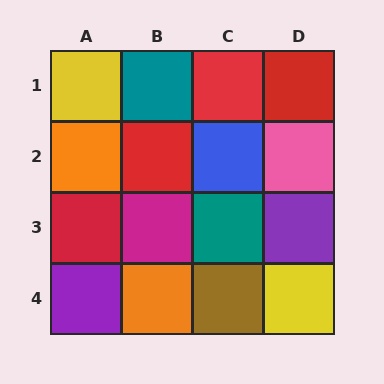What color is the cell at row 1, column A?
Yellow.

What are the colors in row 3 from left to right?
Red, magenta, teal, purple.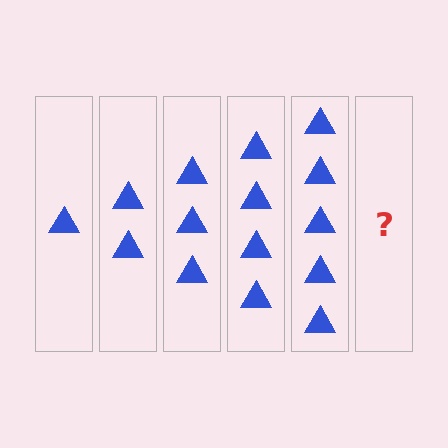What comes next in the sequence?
The next element should be 6 triangles.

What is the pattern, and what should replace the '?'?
The pattern is that each step adds one more triangle. The '?' should be 6 triangles.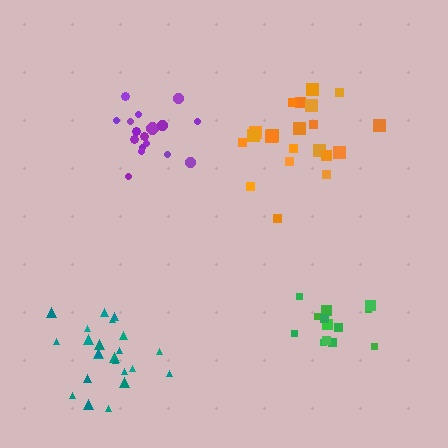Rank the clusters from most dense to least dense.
teal, purple, green, orange.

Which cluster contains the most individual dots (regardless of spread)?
Teal (24).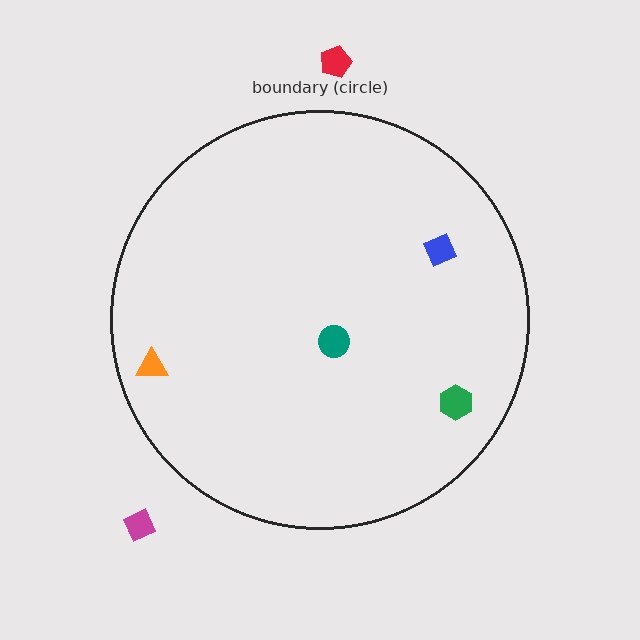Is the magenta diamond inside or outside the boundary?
Outside.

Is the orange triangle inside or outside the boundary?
Inside.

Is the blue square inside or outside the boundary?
Inside.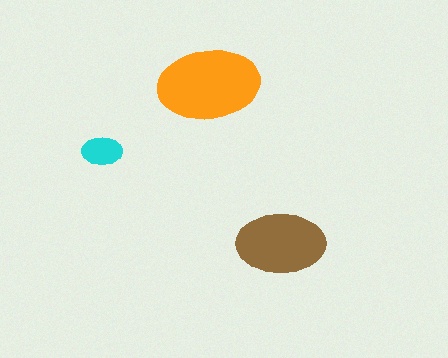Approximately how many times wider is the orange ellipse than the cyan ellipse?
About 2.5 times wider.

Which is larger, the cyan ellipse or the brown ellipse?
The brown one.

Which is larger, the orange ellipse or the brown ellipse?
The orange one.